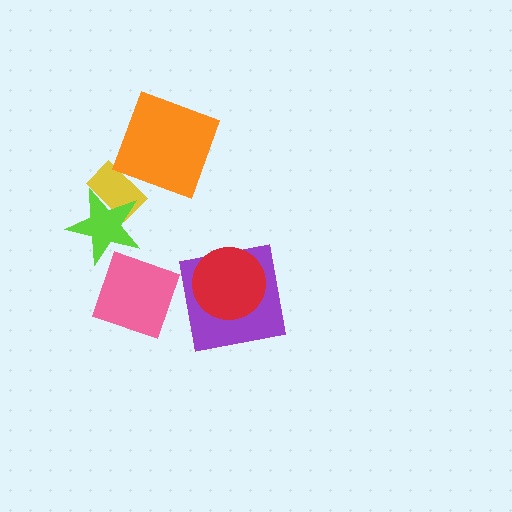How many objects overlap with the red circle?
1 object overlaps with the red circle.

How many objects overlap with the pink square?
0 objects overlap with the pink square.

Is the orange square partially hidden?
No, no other shape covers it.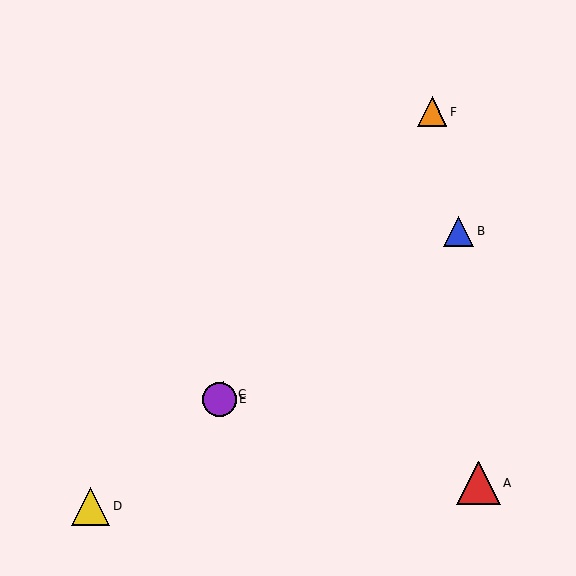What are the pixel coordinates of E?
Object E is at (219, 399).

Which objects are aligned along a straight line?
Objects C, E, F are aligned along a straight line.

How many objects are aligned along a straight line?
3 objects (C, E, F) are aligned along a straight line.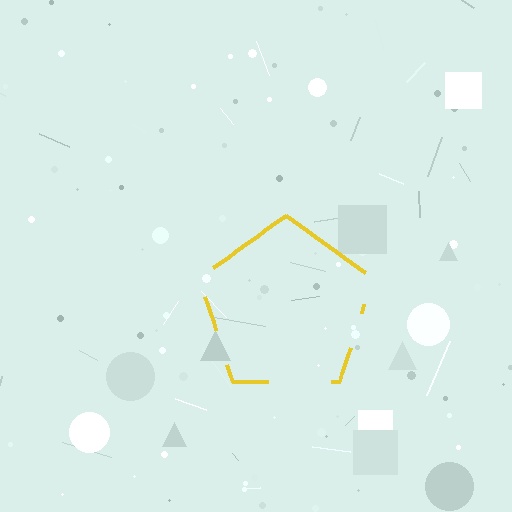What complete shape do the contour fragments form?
The contour fragments form a pentagon.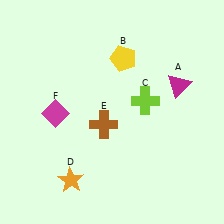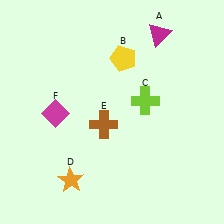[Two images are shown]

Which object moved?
The magenta triangle (A) moved up.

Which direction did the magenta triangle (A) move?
The magenta triangle (A) moved up.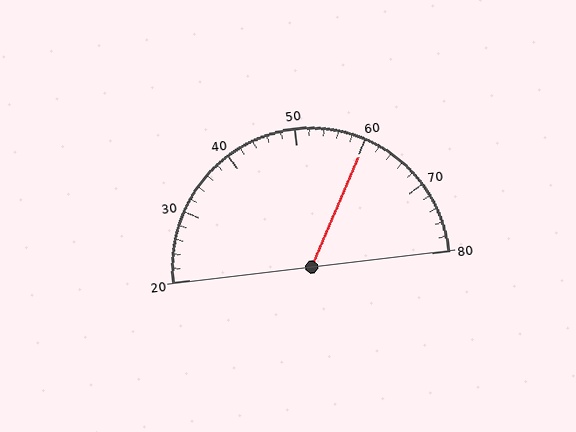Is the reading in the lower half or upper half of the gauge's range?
The reading is in the upper half of the range (20 to 80).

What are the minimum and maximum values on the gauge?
The gauge ranges from 20 to 80.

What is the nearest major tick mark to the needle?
The nearest major tick mark is 60.